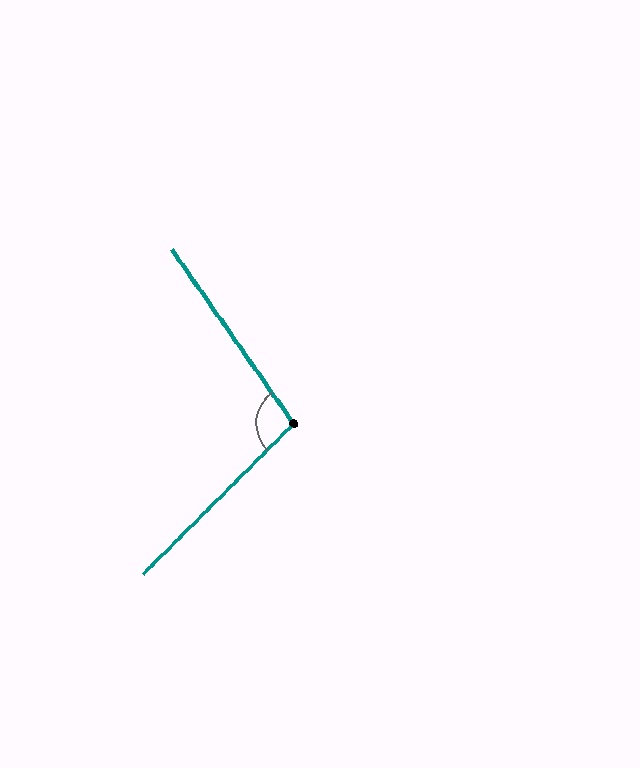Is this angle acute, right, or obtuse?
It is obtuse.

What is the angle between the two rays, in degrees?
Approximately 100 degrees.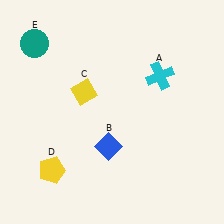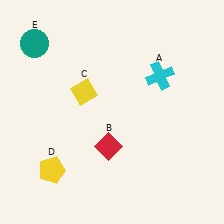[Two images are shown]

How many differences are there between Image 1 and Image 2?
There is 1 difference between the two images.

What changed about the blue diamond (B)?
In Image 1, B is blue. In Image 2, it changed to red.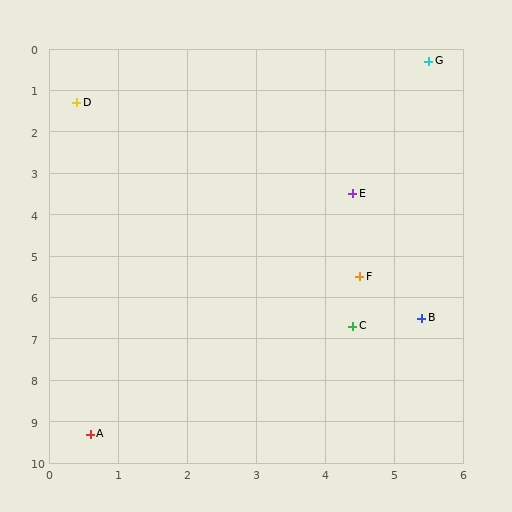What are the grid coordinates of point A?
Point A is at approximately (0.6, 9.3).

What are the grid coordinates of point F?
Point F is at approximately (4.5, 5.5).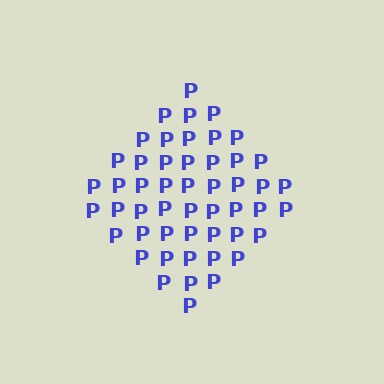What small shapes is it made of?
It is made of small letter P's.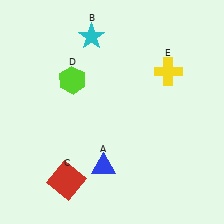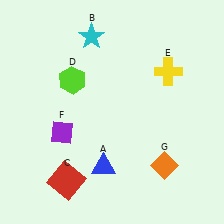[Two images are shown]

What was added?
A purple diamond (F), an orange diamond (G) were added in Image 2.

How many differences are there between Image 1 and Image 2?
There are 2 differences between the two images.